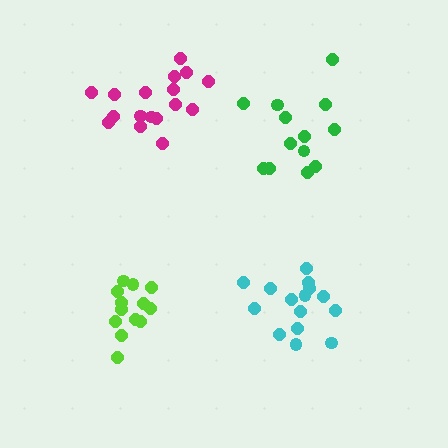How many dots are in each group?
Group 1: 13 dots, Group 2: 13 dots, Group 3: 17 dots, Group 4: 16 dots (59 total).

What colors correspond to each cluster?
The clusters are colored: green, lime, magenta, cyan.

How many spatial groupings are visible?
There are 4 spatial groupings.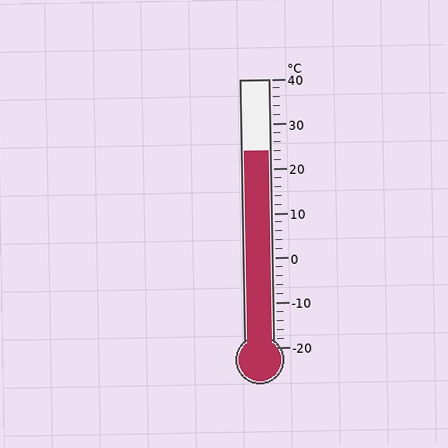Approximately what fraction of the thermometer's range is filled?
The thermometer is filled to approximately 75% of its range.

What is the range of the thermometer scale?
The thermometer scale ranges from -20°C to 40°C.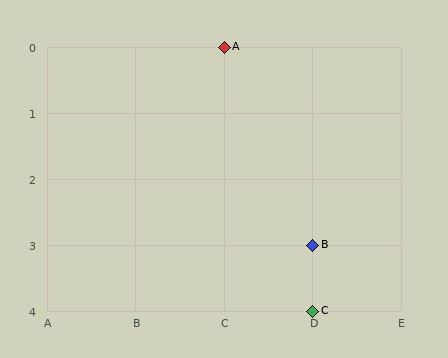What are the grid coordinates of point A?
Point A is at grid coordinates (C, 0).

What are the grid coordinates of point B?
Point B is at grid coordinates (D, 3).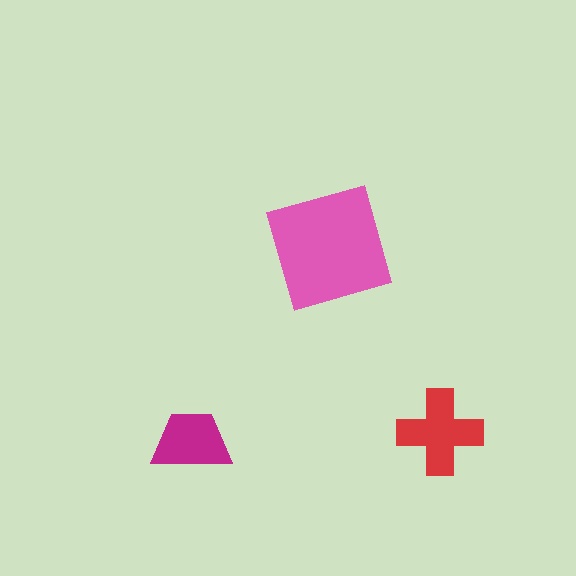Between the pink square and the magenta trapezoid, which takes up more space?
The pink square.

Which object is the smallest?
The magenta trapezoid.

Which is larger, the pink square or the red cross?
The pink square.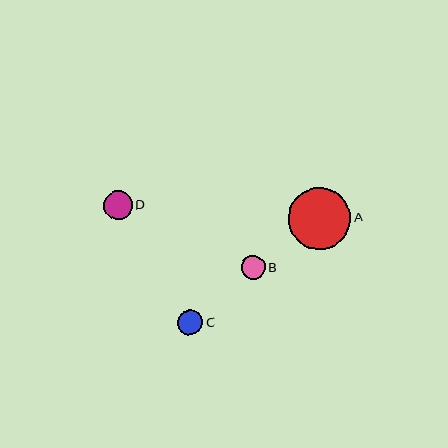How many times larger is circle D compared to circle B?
Circle D is approximately 1.2 times the size of circle B.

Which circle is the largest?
Circle A is the largest with a size of approximately 62 pixels.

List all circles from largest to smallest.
From largest to smallest: A, D, C, B.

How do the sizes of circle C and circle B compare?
Circle C and circle B are approximately the same size.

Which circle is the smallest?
Circle B is the smallest with a size of approximately 24 pixels.